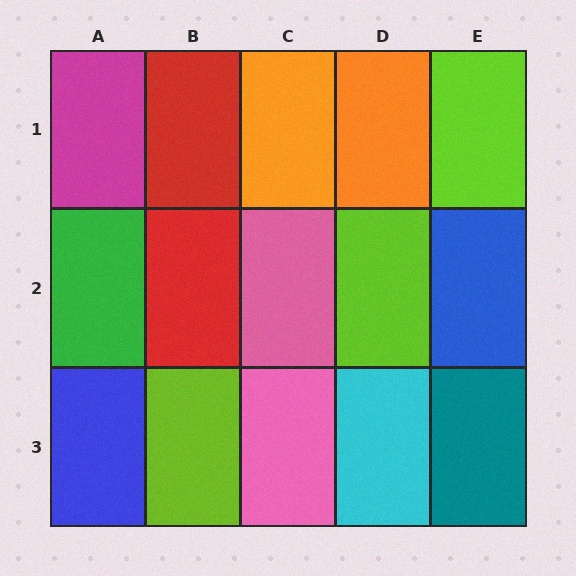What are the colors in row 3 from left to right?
Blue, lime, pink, cyan, teal.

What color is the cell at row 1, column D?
Orange.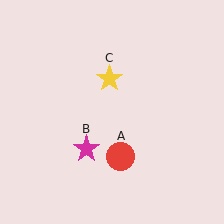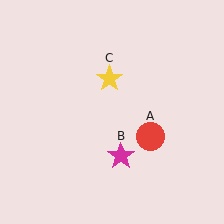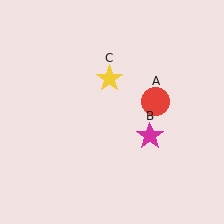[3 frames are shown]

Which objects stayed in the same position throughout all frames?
Yellow star (object C) remained stationary.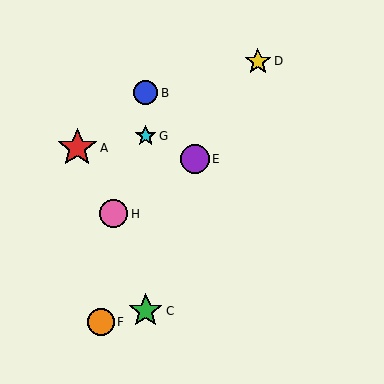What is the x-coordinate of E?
Object E is at x≈195.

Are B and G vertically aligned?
Yes, both are at x≈146.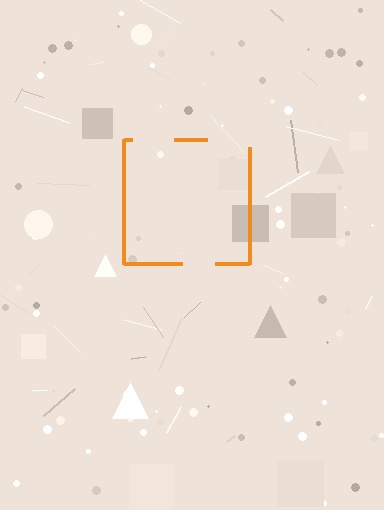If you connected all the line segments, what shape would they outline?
They would outline a square.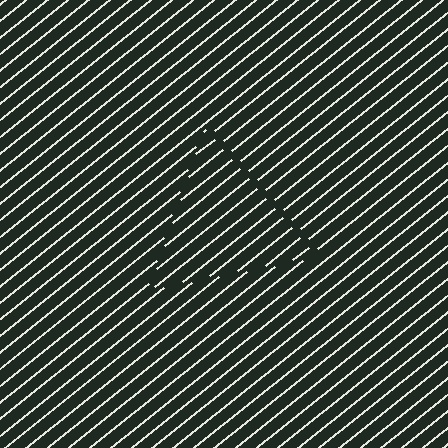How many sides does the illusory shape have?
3 sides — the line-ends trace a triangle.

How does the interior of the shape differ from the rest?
The interior of the shape contains the same grating, shifted by half a period — the contour is defined by the phase discontinuity where line-ends from the inner and outer gratings abut.